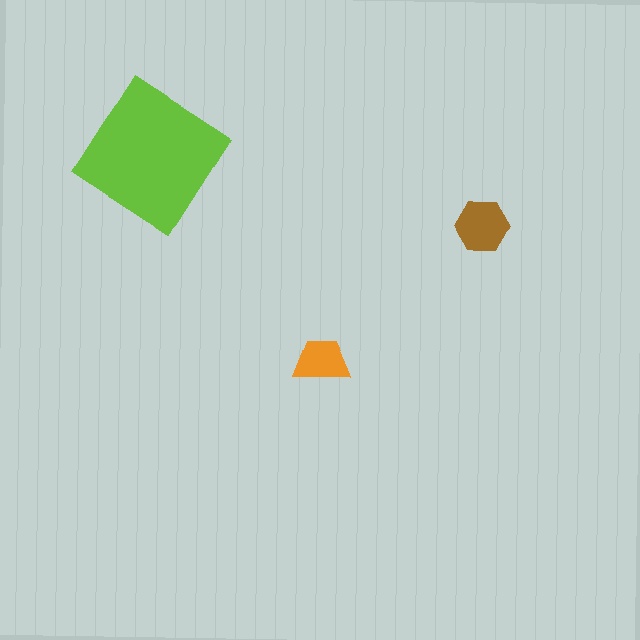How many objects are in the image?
There are 3 objects in the image.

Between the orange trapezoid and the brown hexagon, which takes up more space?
The brown hexagon.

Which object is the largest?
The lime diamond.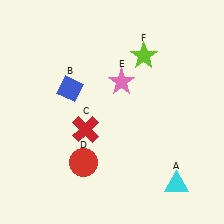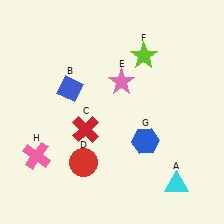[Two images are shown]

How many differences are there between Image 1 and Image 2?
There are 2 differences between the two images.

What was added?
A blue hexagon (G), a pink cross (H) were added in Image 2.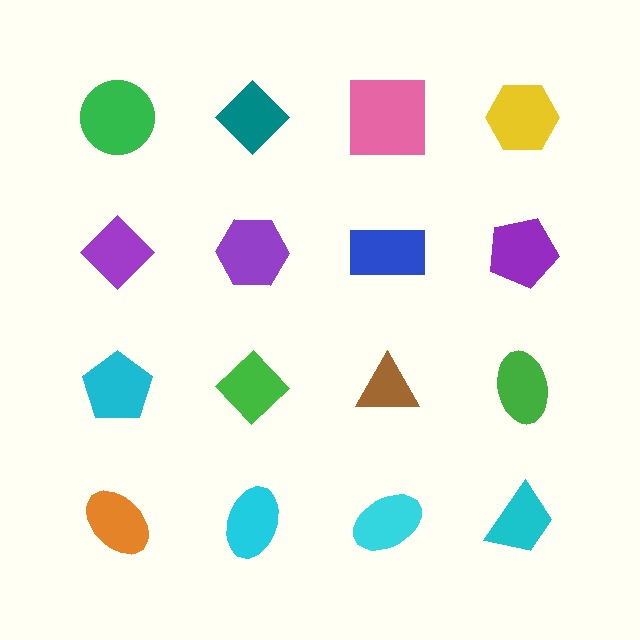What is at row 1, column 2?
A teal diamond.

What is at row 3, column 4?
A green ellipse.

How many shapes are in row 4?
4 shapes.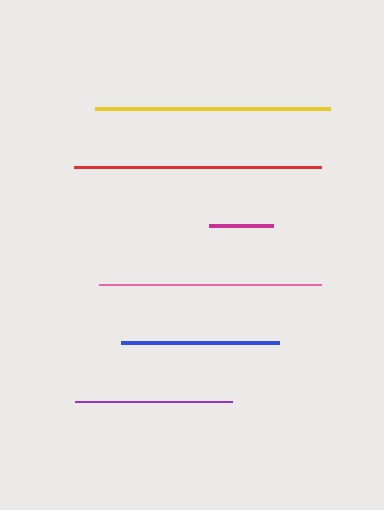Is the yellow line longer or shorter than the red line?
The red line is longer than the yellow line.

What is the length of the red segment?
The red segment is approximately 247 pixels long.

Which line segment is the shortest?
The magenta line is the shortest at approximately 64 pixels.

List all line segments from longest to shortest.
From longest to shortest: red, yellow, pink, blue, purple, magenta.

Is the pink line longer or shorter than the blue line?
The pink line is longer than the blue line.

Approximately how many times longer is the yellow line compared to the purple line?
The yellow line is approximately 1.5 times the length of the purple line.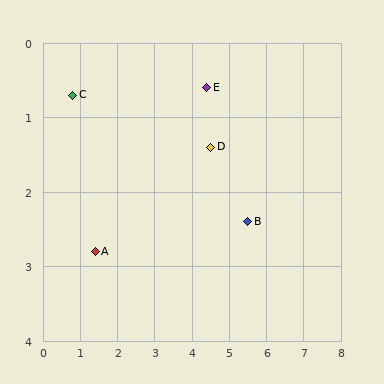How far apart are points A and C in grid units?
Points A and C are about 2.2 grid units apart.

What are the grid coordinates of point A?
Point A is at approximately (1.4, 2.8).